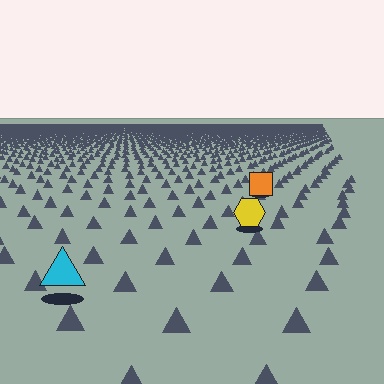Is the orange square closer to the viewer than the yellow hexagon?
No. The yellow hexagon is closer — you can tell from the texture gradient: the ground texture is coarser near it.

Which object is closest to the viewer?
The cyan triangle is closest. The texture marks near it are larger and more spread out.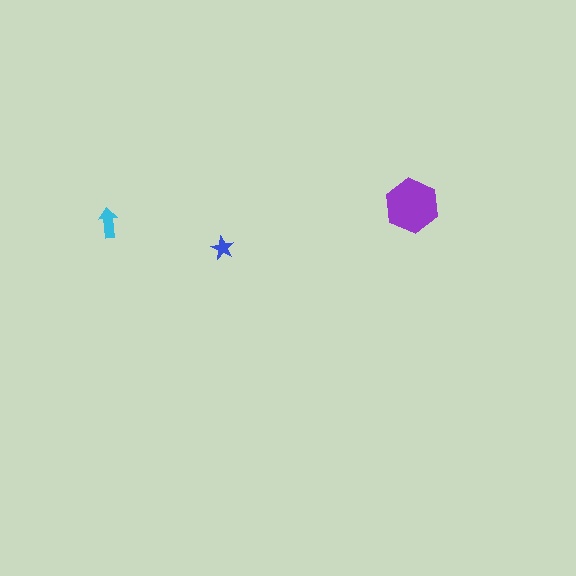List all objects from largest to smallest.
The purple hexagon, the cyan arrow, the blue star.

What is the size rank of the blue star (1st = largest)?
3rd.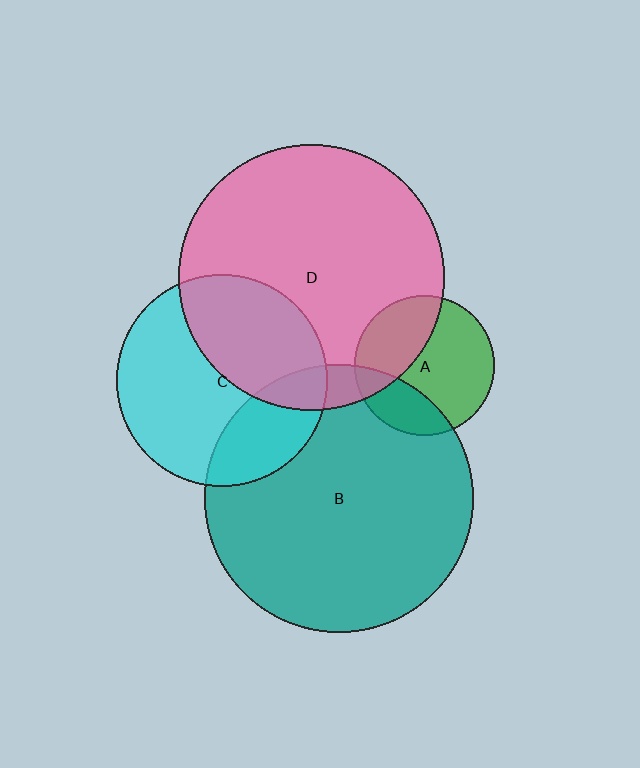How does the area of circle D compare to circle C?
Approximately 1.6 times.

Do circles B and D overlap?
Yes.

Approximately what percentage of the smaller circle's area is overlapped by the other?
Approximately 10%.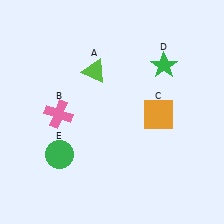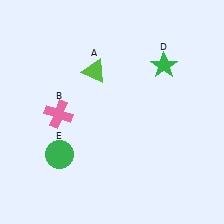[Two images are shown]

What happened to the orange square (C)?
The orange square (C) was removed in Image 2. It was in the bottom-right area of Image 1.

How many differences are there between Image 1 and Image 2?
There is 1 difference between the two images.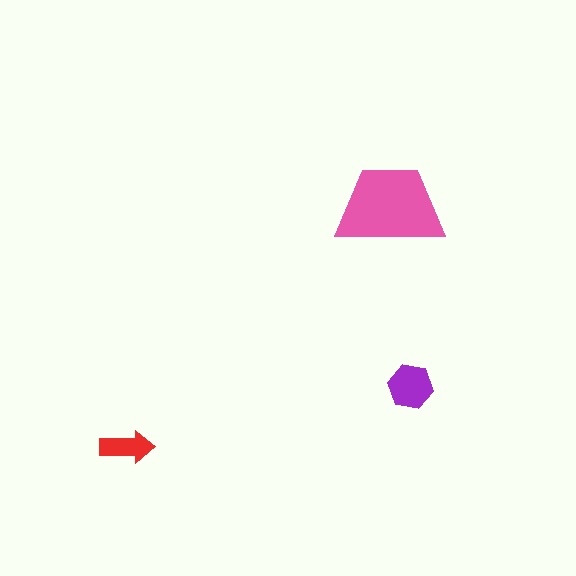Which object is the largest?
The pink trapezoid.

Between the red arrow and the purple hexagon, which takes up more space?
The purple hexagon.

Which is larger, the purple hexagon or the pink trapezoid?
The pink trapezoid.